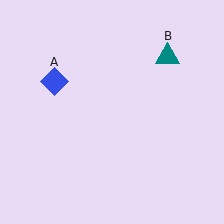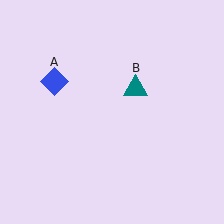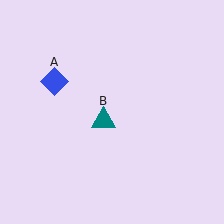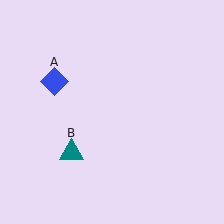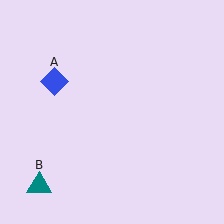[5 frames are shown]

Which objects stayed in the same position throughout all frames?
Blue diamond (object A) remained stationary.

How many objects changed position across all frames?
1 object changed position: teal triangle (object B).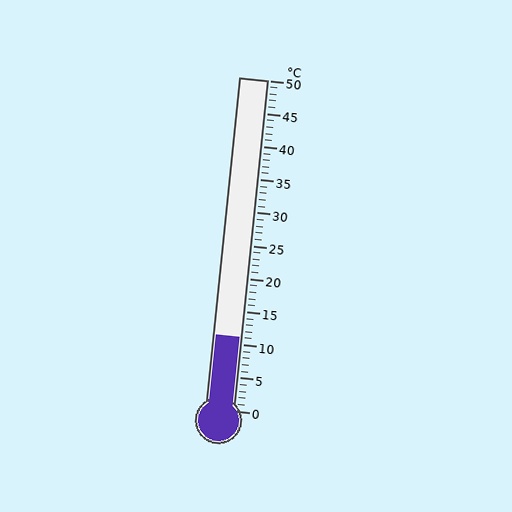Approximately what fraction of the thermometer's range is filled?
The thermometer is filled to approximately 20% of its range.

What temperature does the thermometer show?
The thermometer shows approximately 11°C.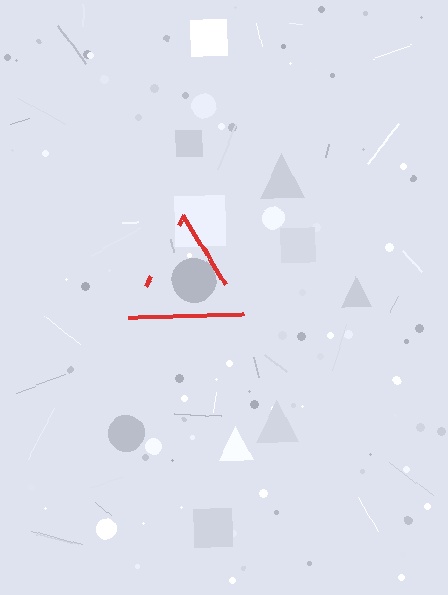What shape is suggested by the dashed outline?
The dashed outline suggests a triangle.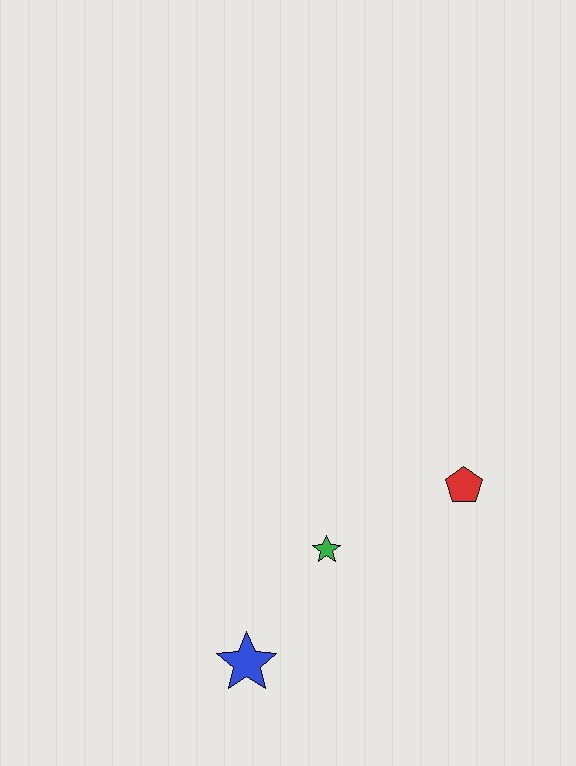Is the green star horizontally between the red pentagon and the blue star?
Yes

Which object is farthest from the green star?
The red pentagon is farthest from the green star.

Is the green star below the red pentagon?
Yes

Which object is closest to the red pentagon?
The green star is closest to the red pentagon.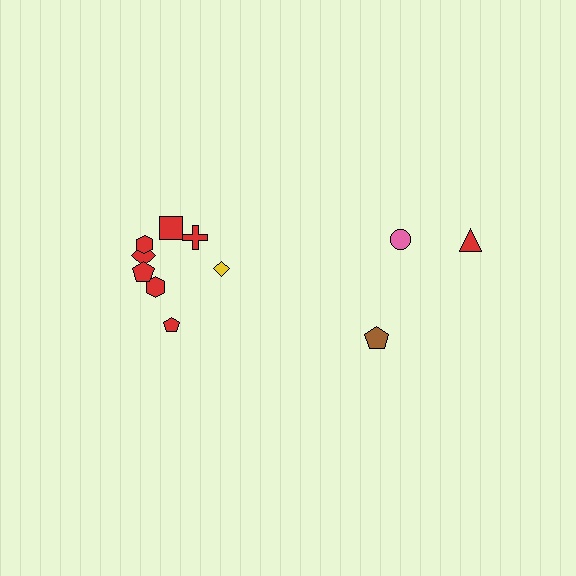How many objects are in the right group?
There are 3 objects.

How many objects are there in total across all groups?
There are 11 objects.